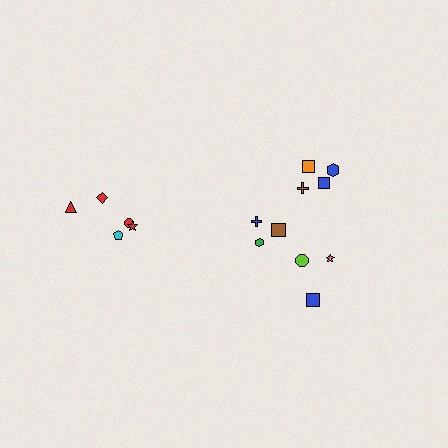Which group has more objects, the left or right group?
The right group.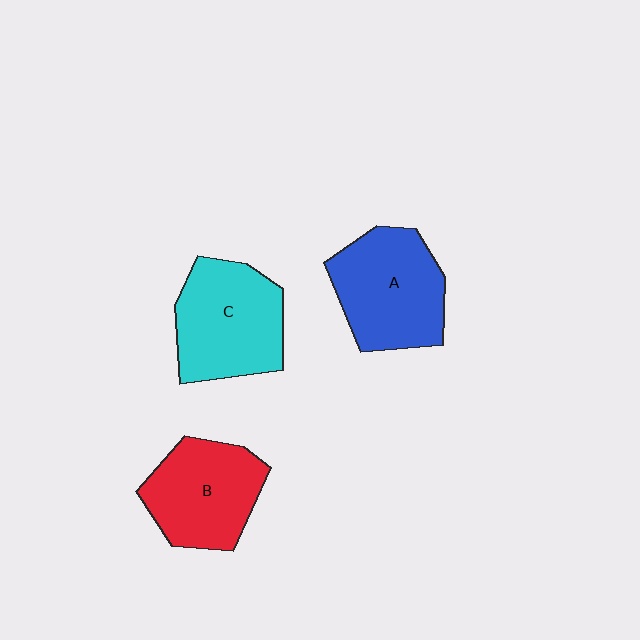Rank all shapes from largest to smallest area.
From largest to smallest: C (cyan), A (blue), B (red).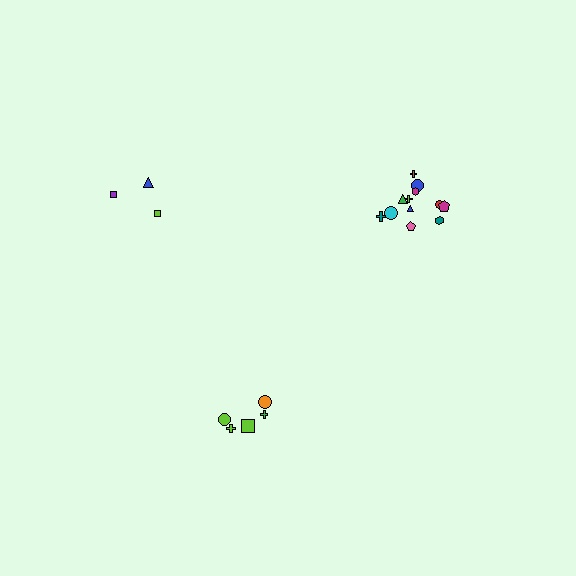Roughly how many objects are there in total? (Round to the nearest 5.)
Roughly 20 objects in total.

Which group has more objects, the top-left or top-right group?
The top-right group.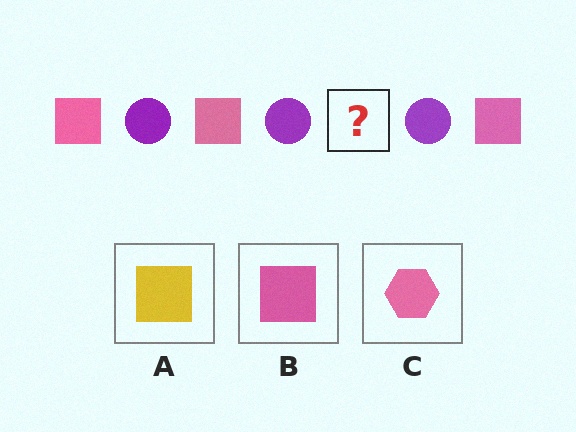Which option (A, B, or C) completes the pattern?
B.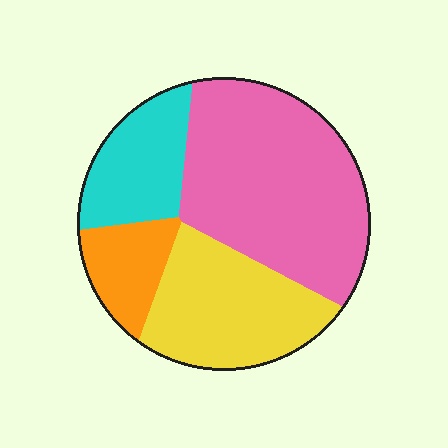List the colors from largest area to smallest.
From largest to smallest: pink, yellow, cyan, orange.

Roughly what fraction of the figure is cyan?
Cyan covers roughly 15% of the figure.